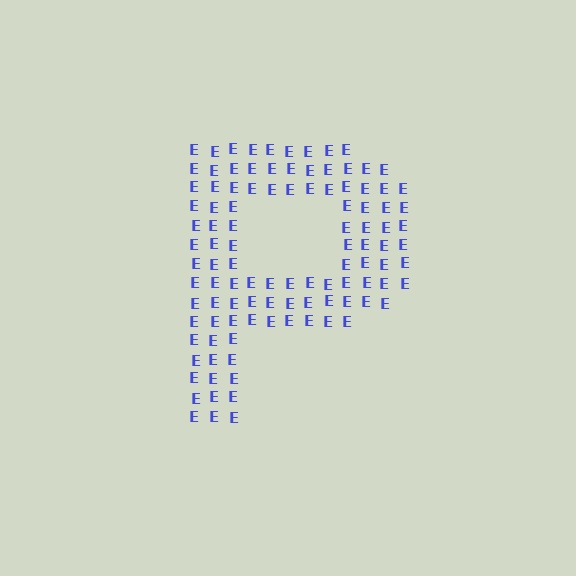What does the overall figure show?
The overall figure shows the letter P.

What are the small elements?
The small elements are letter E's.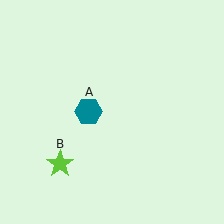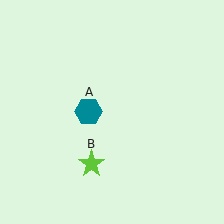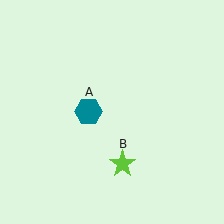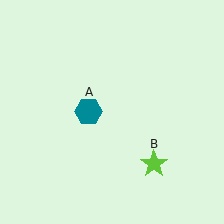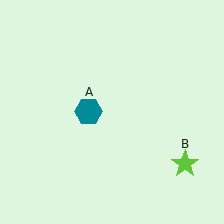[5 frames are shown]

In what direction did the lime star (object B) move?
The lime star (object B) moved right.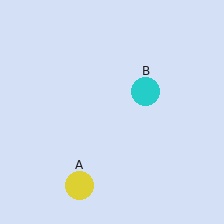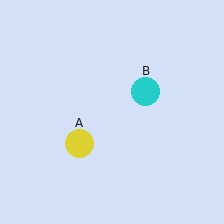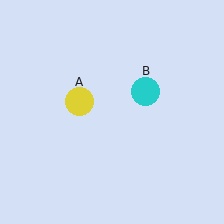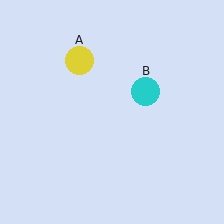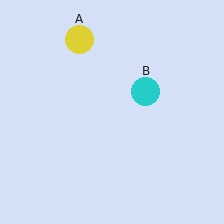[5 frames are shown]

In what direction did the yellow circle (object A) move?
The yellow circle (object A) moved up.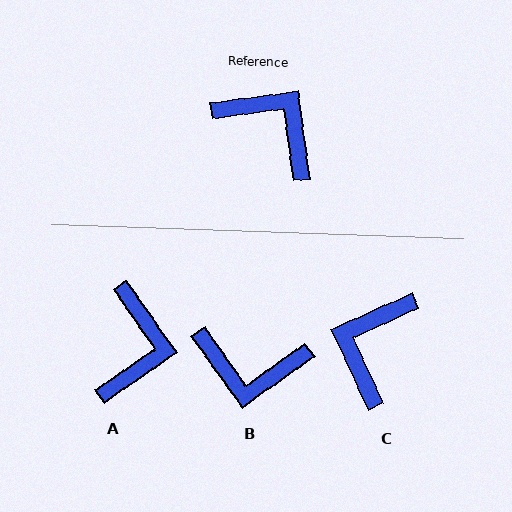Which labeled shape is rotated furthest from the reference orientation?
B, about 152 degrees away.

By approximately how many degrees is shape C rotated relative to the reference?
Approximately 107 degrees counter-clockwise.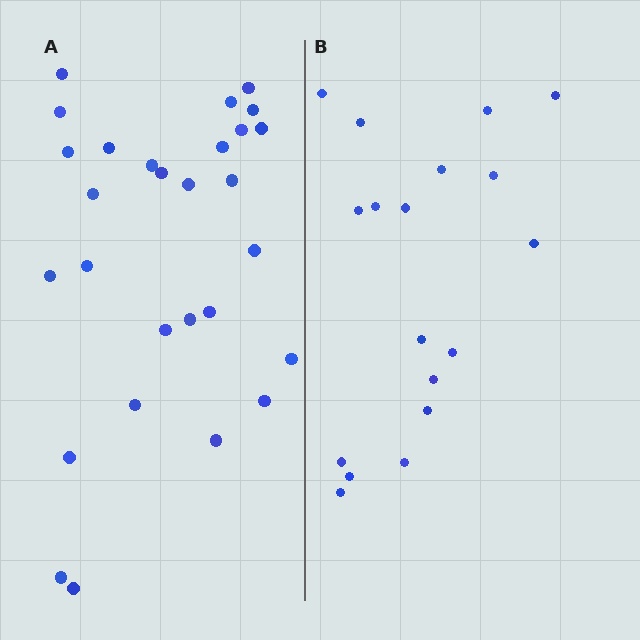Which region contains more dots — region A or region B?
Region A (the left region) has more dots.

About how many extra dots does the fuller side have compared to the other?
Region A has roughly 10 or so more dots than region B.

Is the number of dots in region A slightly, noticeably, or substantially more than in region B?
Region A has substantially more. The ratio is roughly 1.6 to 1.